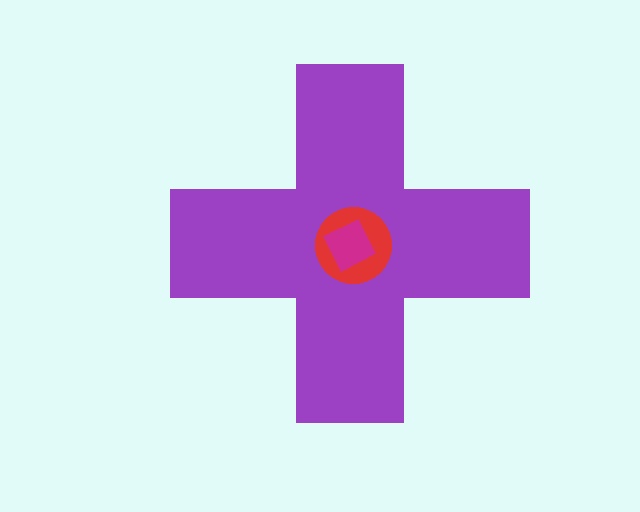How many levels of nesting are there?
3.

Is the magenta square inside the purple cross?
Yes.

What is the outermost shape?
The purple cross.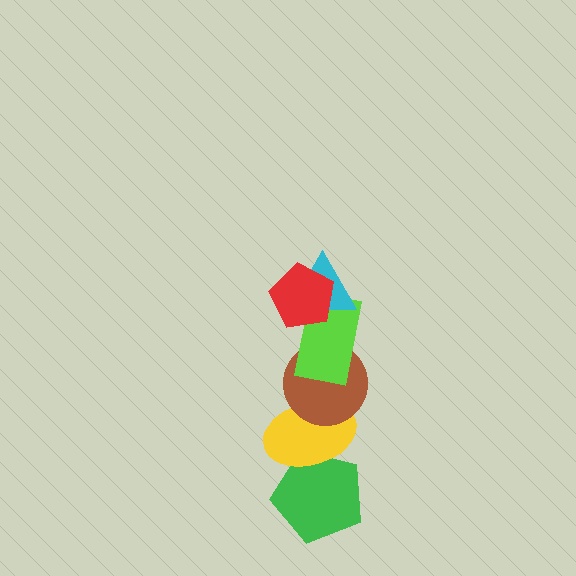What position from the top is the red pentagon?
The red pentagon is 1st from the top.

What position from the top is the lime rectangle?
The lime rectangle is 3rd from the top.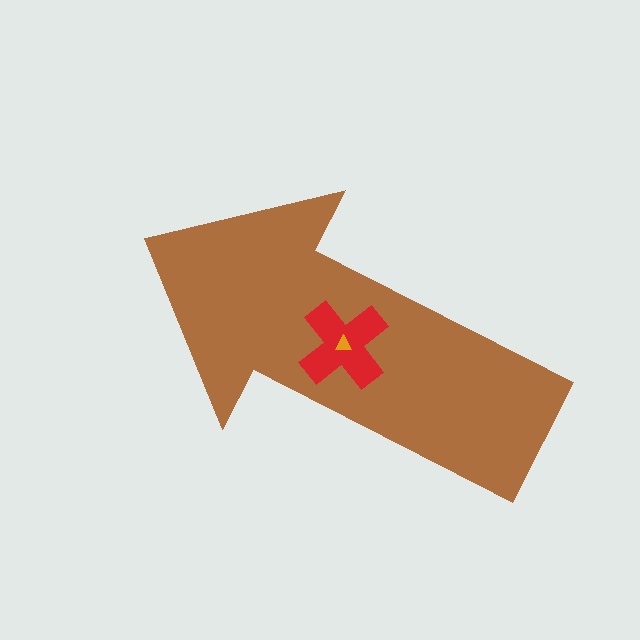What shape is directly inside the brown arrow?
The red cross.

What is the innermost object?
The orange triangle.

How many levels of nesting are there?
3.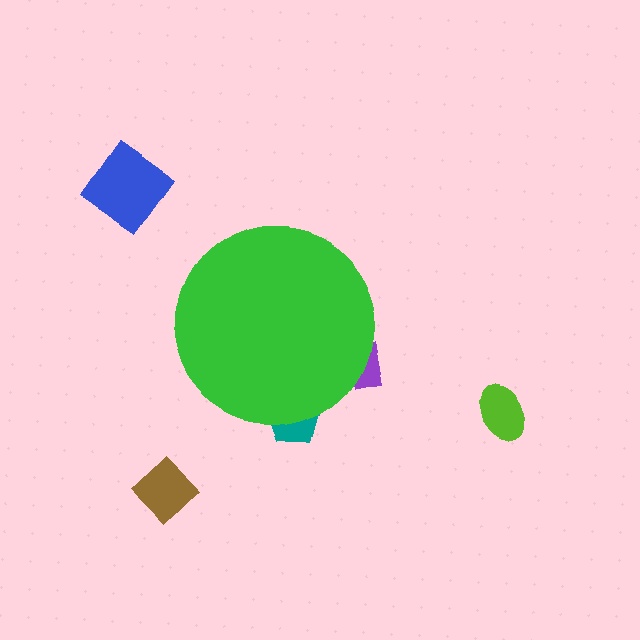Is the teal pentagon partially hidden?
Yes, the teal pentagon is partially hidden behind the green circle.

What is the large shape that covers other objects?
A green circle.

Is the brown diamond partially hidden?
No, the brown diamond is fully visible.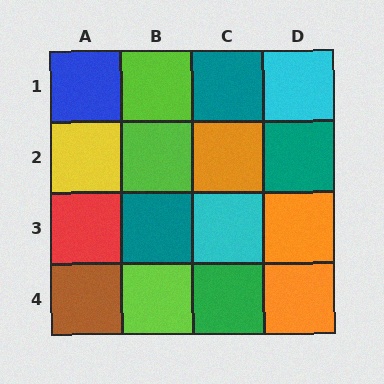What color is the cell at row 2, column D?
Teal.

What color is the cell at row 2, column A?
Yellow.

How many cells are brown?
1 cell is brown.